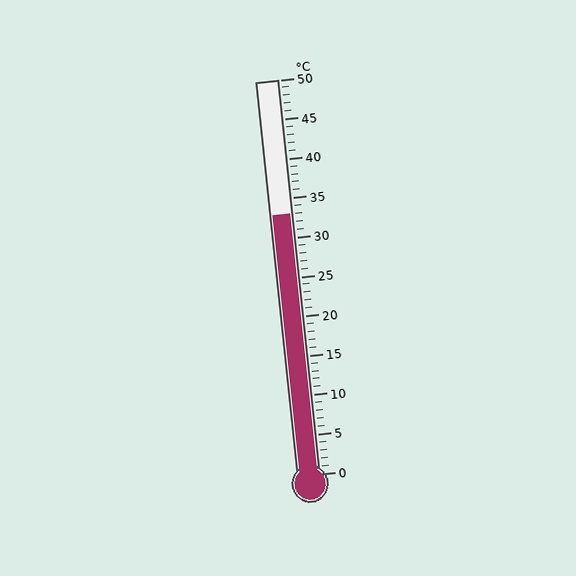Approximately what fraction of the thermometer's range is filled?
The thermometer is filled to approximately 65% of its range.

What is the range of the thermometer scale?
The thermometer scale ranges from 0°C to 50°C.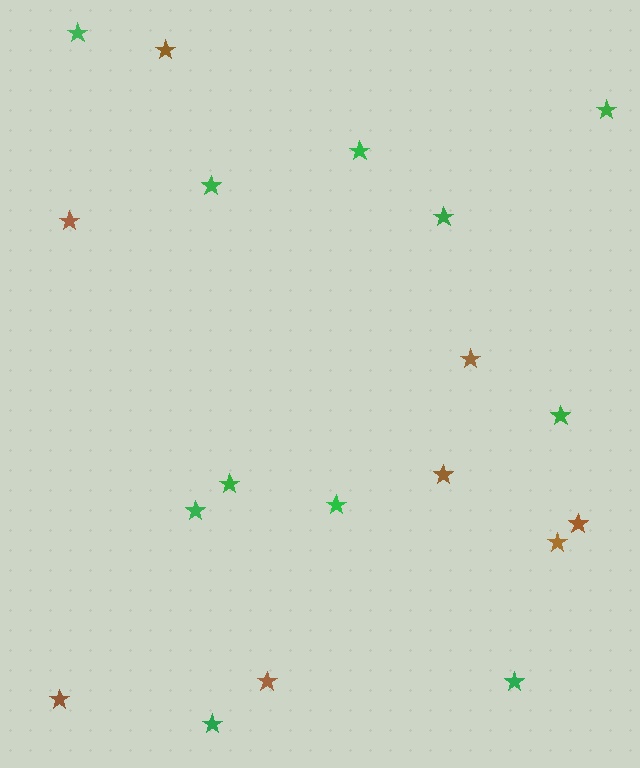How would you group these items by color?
There are 2 groups: one group of green stars (11) and one group of brown stars (8).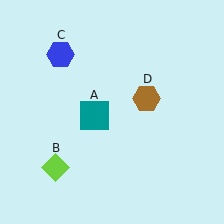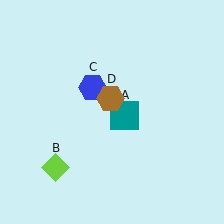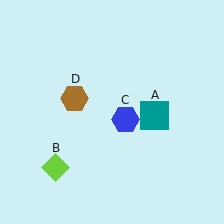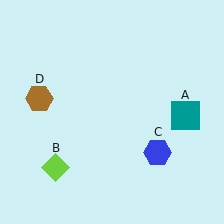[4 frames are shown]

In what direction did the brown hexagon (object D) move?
The brown hexagon (object D) moved left.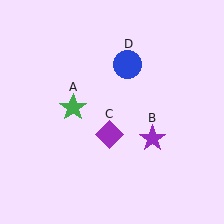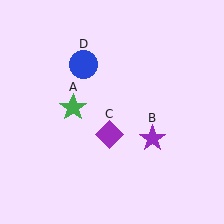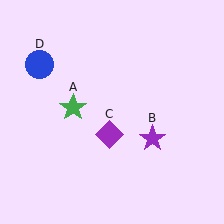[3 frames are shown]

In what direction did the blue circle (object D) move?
The blue circle (object D) moved left.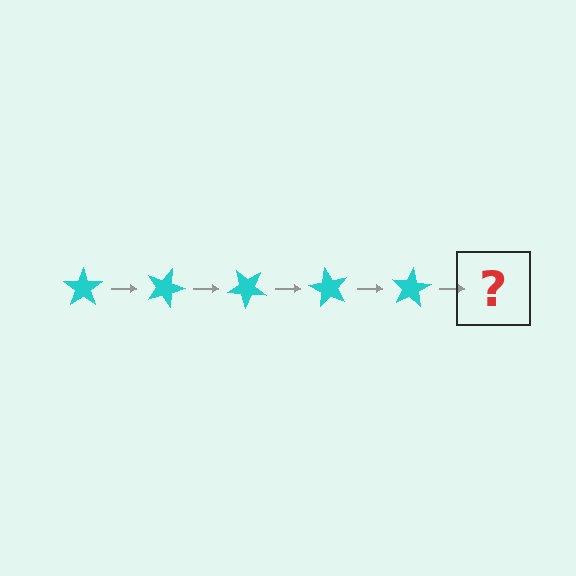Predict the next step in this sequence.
The next step is a cyan star rotated 100 degrees.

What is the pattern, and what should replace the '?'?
The pattern is that the star rotates 20 degrees each step. The '?' should be a cyan star rotated 100 degrees.